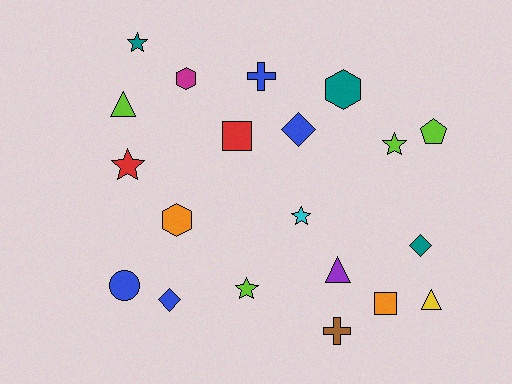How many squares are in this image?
There are 2 squares.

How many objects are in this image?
There are 20 objects.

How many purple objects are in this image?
There is 1 purple object.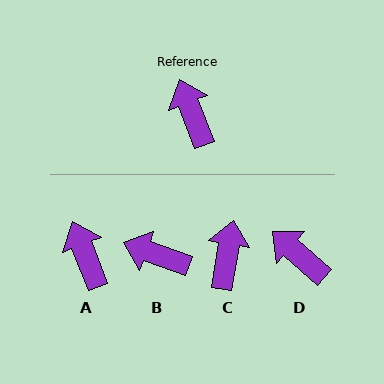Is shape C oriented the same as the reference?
No, it is off by about 31 degrees.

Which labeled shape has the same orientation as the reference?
A.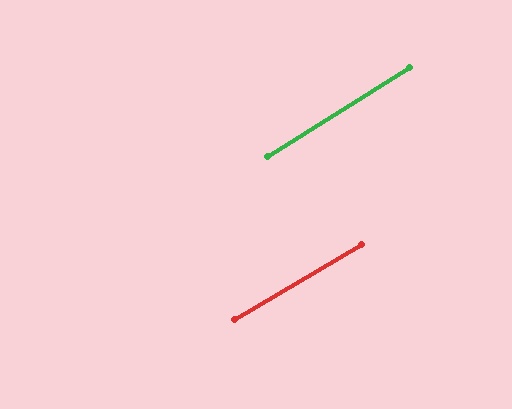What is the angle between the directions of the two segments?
Approximately 1 degree.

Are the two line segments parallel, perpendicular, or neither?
Parallel — their directions differ by only 1.3°.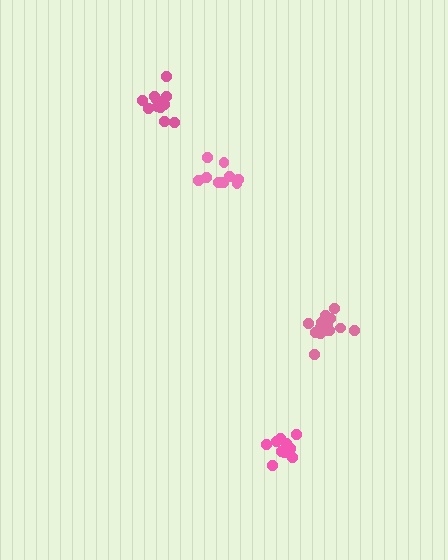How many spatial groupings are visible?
There are 4 spatial groupings.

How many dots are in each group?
Group 1: 14 dots, Group 2: 9 dots, Group 3: 10 dots, Group 4: 12 dots (45 total).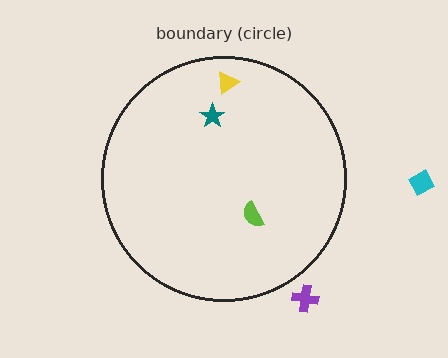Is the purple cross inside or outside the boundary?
Outside.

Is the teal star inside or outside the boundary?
Inside.